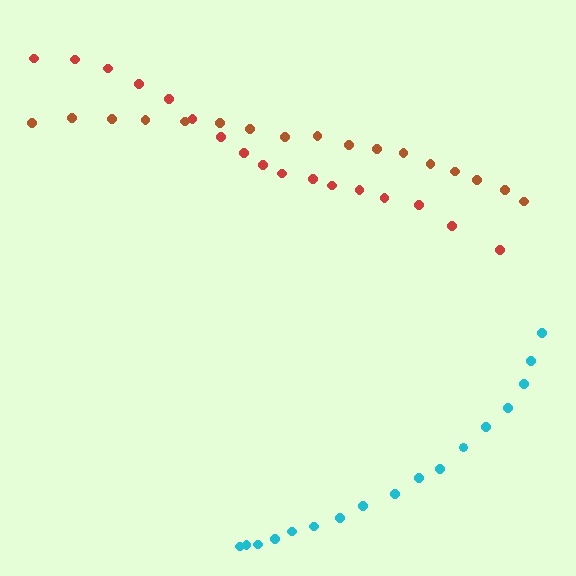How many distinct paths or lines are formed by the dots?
There are 3 distinct paths.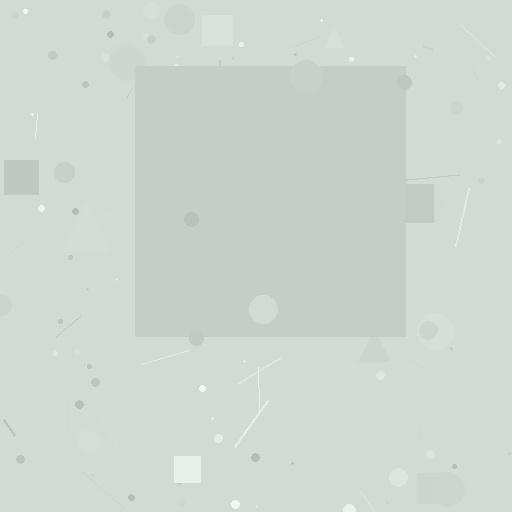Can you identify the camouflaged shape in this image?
The camouflaged shape is a square.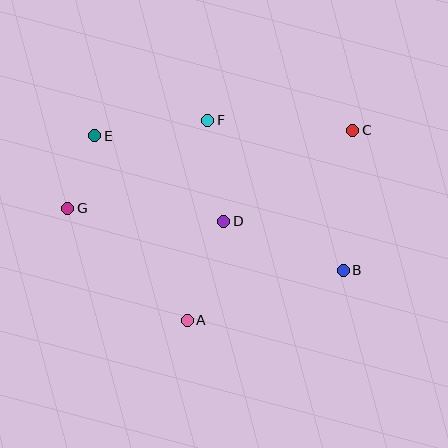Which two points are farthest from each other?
Points C and G are farthest from each other.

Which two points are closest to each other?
Points E and G are closest to each other.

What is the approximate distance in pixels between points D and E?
The distance between D and E is approximately 155 pixels.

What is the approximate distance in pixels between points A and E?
The distance between A and E is approximately 206 pixels.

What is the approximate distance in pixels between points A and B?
The distance between A and B is approximately 164 pixels.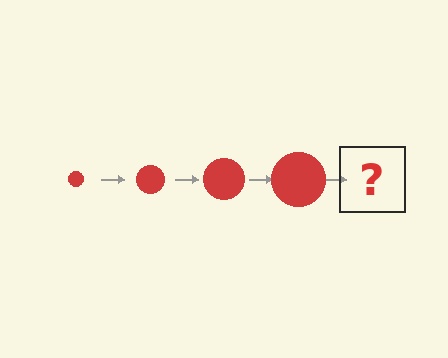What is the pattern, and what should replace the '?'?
The pattern is that the circle gets progressively larger each step. The '?' should be a red circle, larger than the previous one.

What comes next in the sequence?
The next element should be a red circle, larger than the previous one.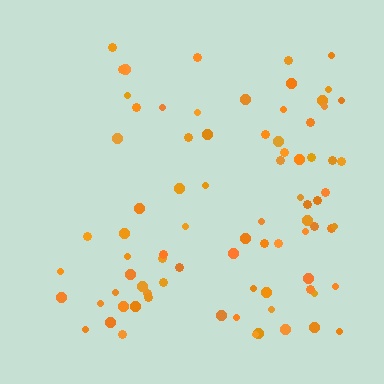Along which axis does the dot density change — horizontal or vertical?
Horizontal.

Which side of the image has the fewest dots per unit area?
The left.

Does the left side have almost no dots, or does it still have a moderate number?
Still a moderate number, just noticeably fewer than the right.